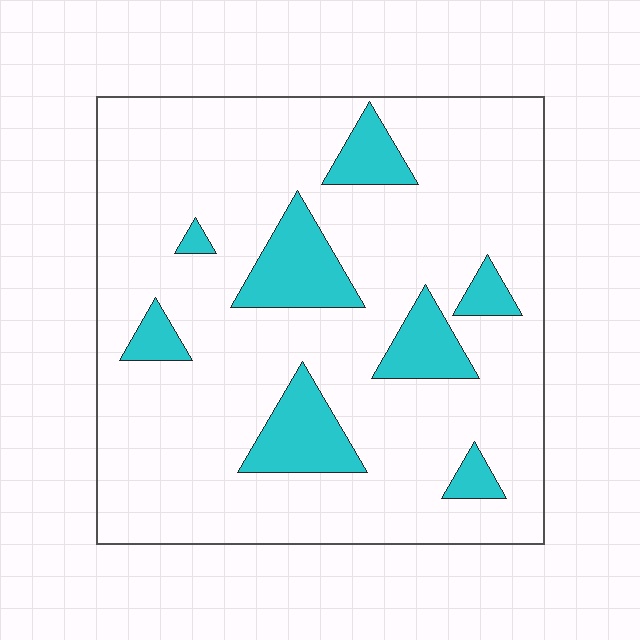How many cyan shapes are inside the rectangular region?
8.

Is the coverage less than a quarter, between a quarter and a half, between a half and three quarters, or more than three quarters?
Less than a quarter.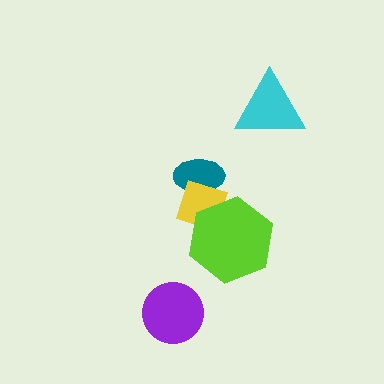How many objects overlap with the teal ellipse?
1 object overlaps with the teal ellipse.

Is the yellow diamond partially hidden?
Yes, it is partially covered by another shape.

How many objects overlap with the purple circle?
0 objects overlap with the purple circle.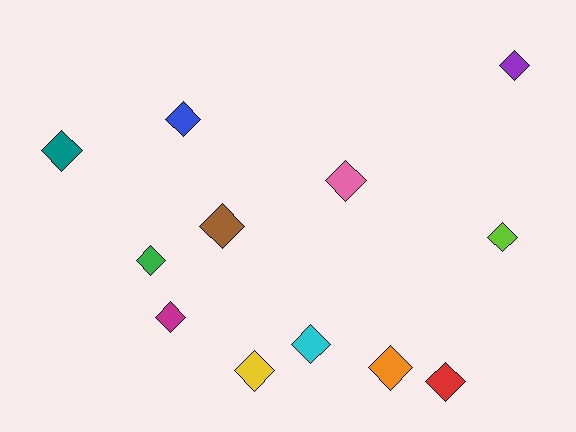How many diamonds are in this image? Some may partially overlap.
There are 12 diamonds.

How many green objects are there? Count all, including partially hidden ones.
There is 1 green object.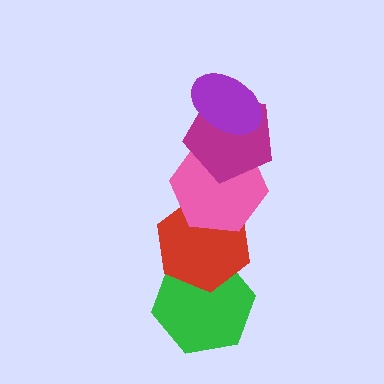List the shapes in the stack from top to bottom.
From top to bottom: the purple ellipse, the magenta pentagon, the pink hexagon, the red hexagon, the green hexagon.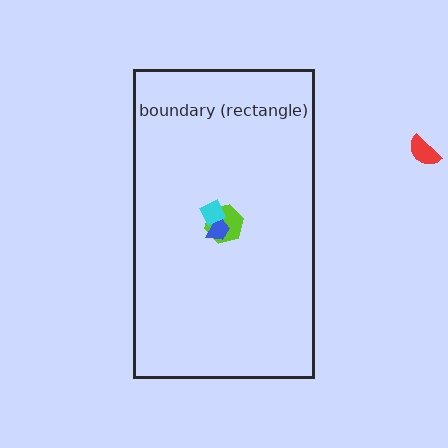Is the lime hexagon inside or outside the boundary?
Inside.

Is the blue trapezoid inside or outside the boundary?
Inside.